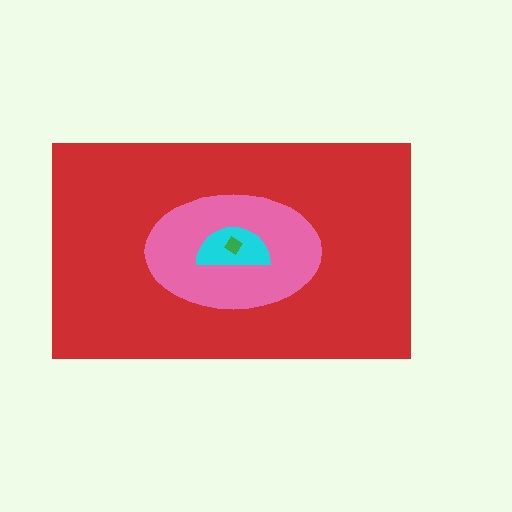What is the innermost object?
The green diamond.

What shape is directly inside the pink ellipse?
The cyan semicircle.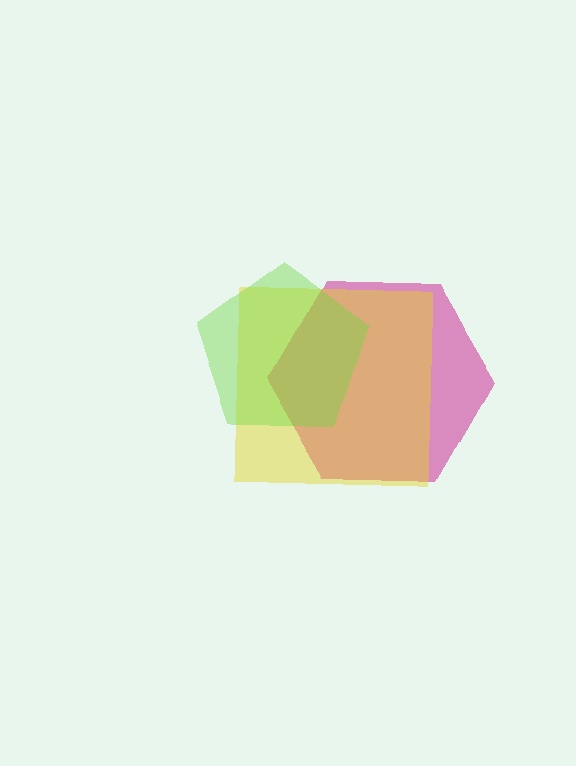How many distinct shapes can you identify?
There are 3 distinct shapes: a magenta hexagon, a yellow square, a lime pentagon.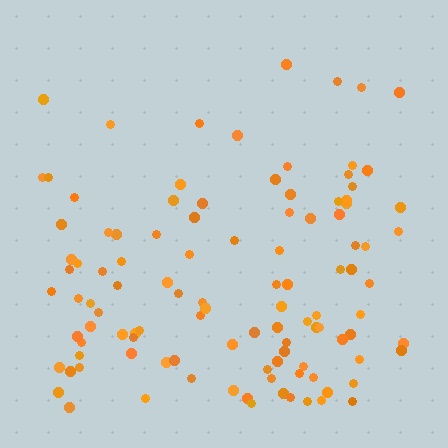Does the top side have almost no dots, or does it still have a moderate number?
Still a moderate number, just noticeably fewer than the bottom.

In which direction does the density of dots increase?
From top to bottom, with the bottom side densest.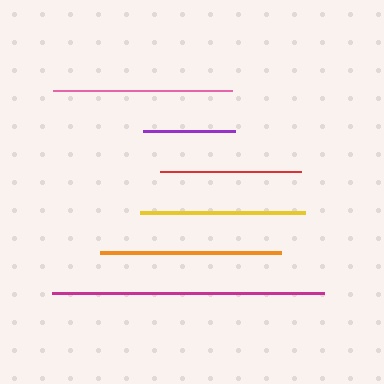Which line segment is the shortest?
The purple line is the shortest at approximately 92 pixels.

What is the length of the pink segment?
The pink segment is approximately 179 pixels long.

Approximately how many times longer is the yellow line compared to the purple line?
The yellow line is approximately 1.8 times the length of the purple line.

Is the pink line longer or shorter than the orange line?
The orange line is longer than the pink line.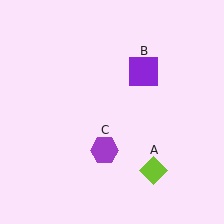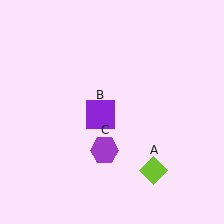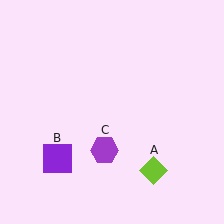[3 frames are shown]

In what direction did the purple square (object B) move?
The purple square (object B) moved down and to the left.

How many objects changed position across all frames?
1 object changed position: purple square (object B).